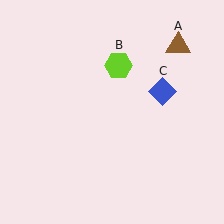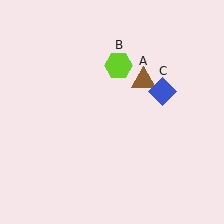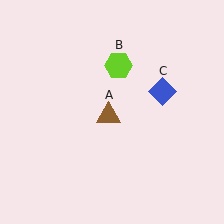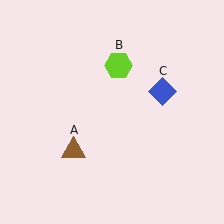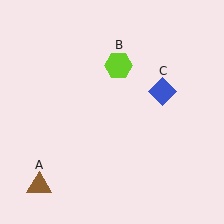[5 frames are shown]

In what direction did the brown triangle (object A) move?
The brown triangle (object A) moved down and to the left.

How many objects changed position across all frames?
1 object changed position: brown triangle (object A).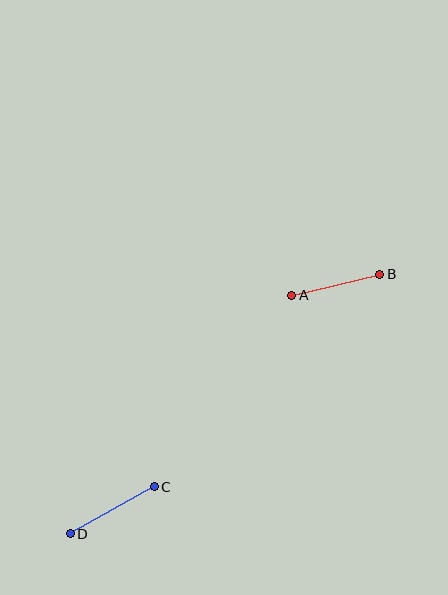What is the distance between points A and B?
The distance is approximately 91 pixels.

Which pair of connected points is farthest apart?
Points C and D are farthest apart.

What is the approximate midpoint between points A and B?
The midpoint is at approximately (336, 285) pixels.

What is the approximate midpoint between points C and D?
The midpoint is at approximately (112, 510) pixels.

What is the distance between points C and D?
The distance is approximately 96 pixels.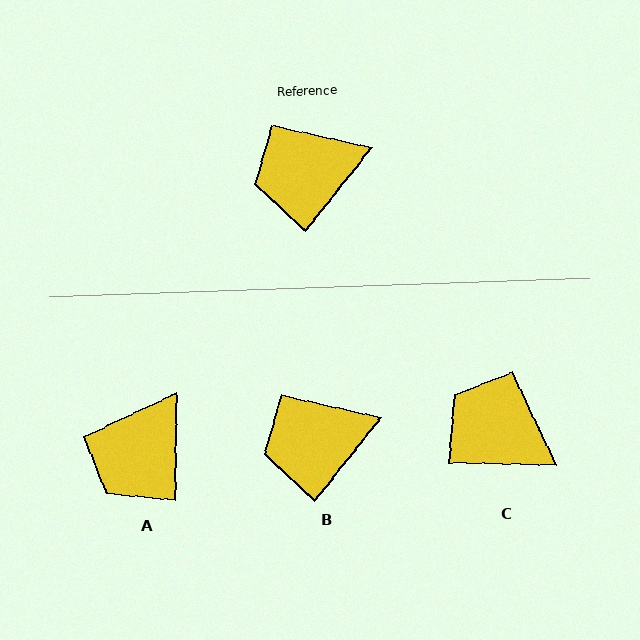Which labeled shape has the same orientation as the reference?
B.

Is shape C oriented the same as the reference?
No, it is off by about 52 degrees.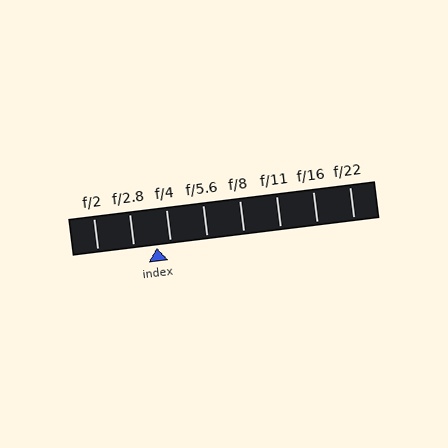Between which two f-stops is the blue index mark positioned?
The index mark is between f/2.8 and f/4.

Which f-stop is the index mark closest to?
The index mark is closest to f/4.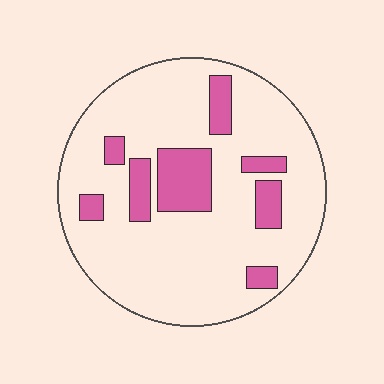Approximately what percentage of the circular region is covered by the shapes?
Approximately 20%.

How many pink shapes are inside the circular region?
8.